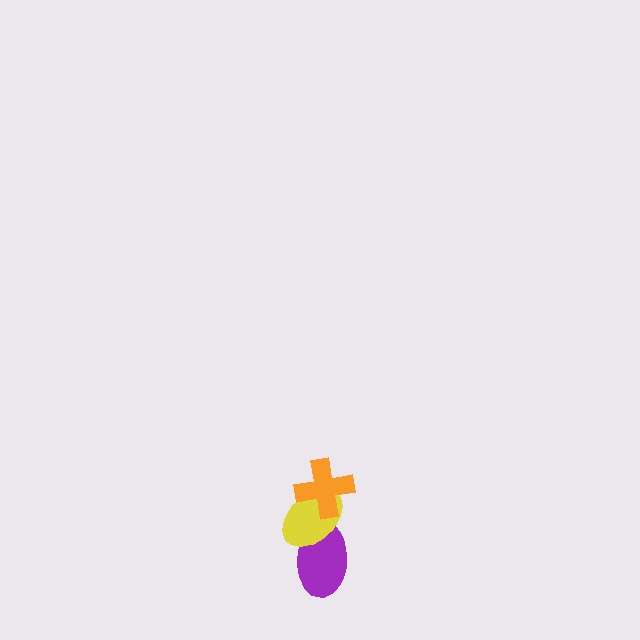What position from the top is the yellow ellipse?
The yellow ellipse is 2nd from the top.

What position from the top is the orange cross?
The orange cross is 1st from the top.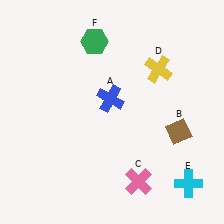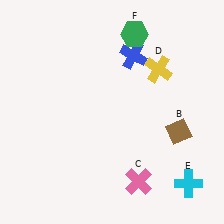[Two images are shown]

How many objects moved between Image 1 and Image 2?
2 objects moved between the two images.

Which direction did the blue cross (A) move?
The blue cross (A) moved up.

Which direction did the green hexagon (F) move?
The green hexagon (F) moved right.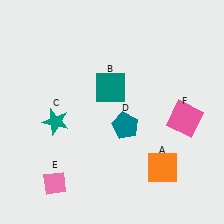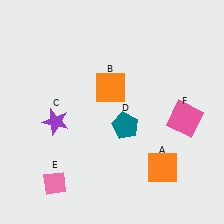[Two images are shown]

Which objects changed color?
B changed from teal to orange. C changed from teal to purple.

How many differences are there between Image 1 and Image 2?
There are 2 differences between the two images.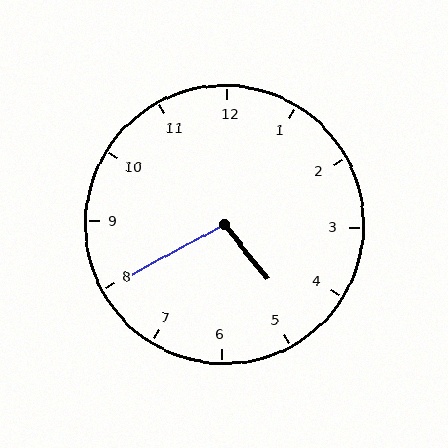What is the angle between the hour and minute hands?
Approximately 100 degrees.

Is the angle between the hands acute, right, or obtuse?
It is obtuse.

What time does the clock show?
4:40.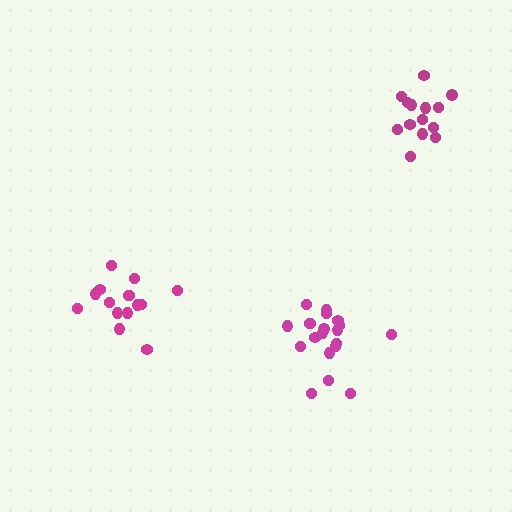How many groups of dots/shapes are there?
There are 3 groups.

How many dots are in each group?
Group 1: 15 dots, Group 2: 14 dots, Group 3: 20 dots (49 total).